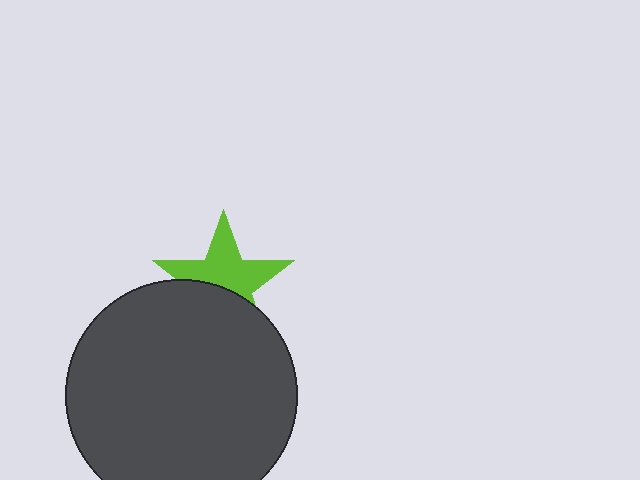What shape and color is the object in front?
The object in front is a dark gray circle.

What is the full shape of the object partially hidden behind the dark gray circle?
The partially hidden object is a lime star.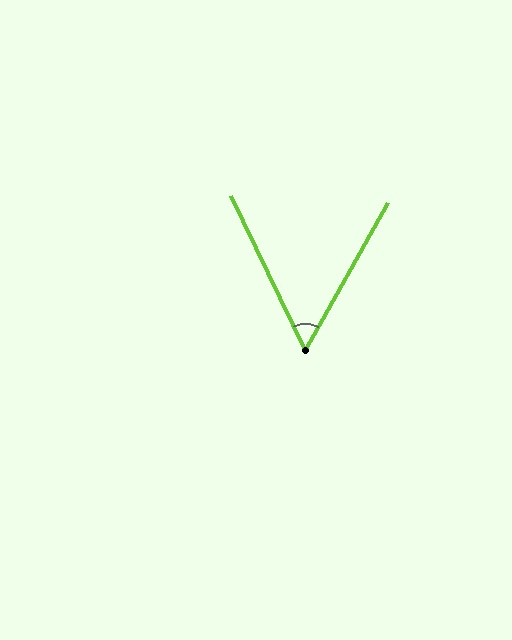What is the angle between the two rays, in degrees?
Approximately 55 degrees.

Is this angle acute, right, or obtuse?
It is acute.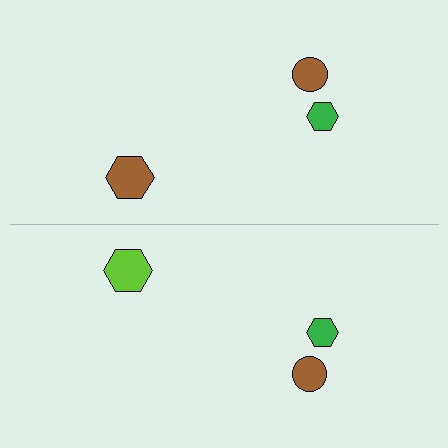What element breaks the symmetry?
The lime hexagon on the bottom side breaks the symmetry — its mirror counterpart is brown.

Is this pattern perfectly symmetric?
No, the pattern is not perfectly symmetric. The lime hexagon on the bottom side breaks the symmetry — its mirror counterpart is brown.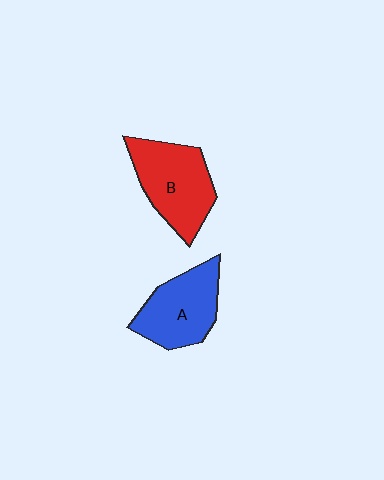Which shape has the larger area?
Shape B (red).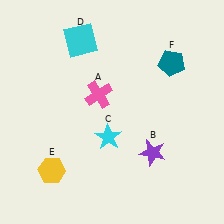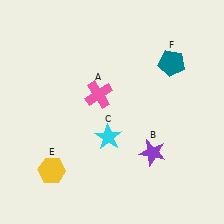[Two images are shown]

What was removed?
The cyan square (D) was removed in Image 2.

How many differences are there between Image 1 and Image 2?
There is 1 difference between the two images.